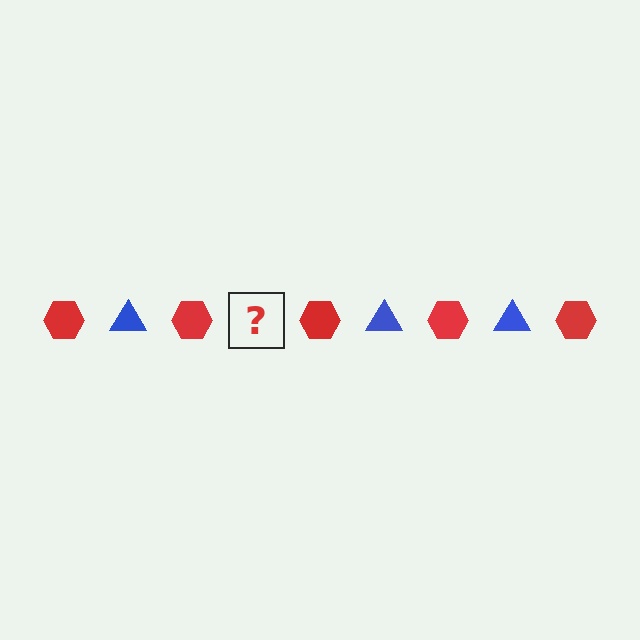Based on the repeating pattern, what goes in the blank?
The blank should be a blue triangle.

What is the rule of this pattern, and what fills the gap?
The rule is that the pattern alternates between red hexagon and blue triangle. The gap should be filled with a blue triangle.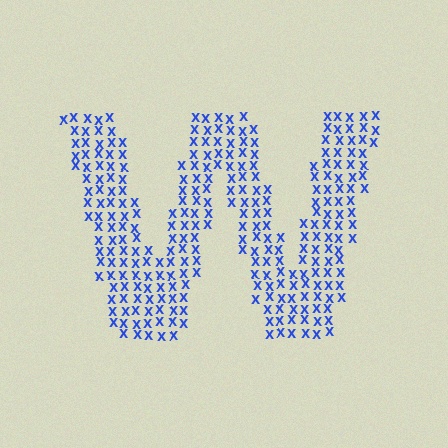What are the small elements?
The small elements are letter X's.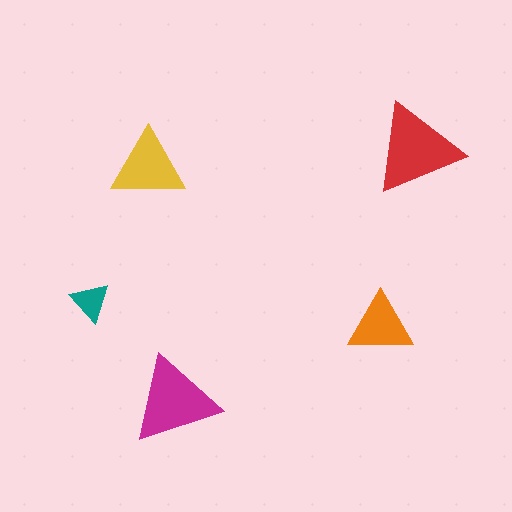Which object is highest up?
The red triangle is topmost.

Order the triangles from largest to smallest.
the red one, the magenta one, the yellow one, the orange one, the teal one.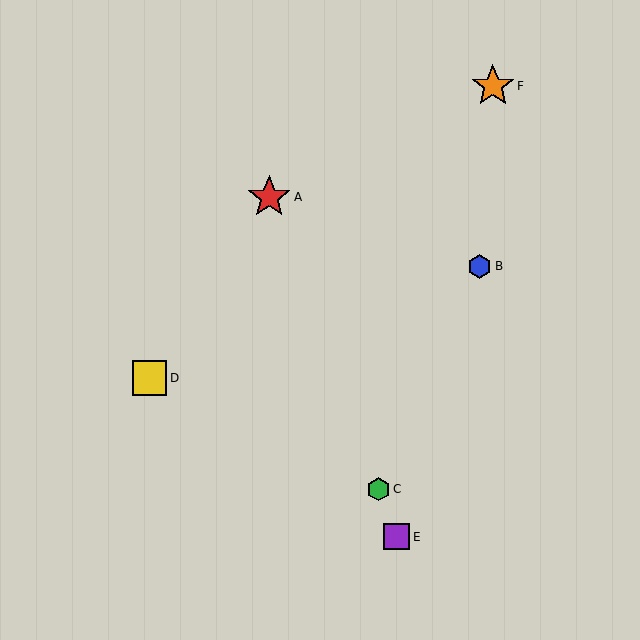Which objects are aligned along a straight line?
Objects A, C, E are aligned along a straight line.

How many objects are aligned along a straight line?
3 objects (A, C, E) are aligned along a straight line.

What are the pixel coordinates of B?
Object B is at (480, 266).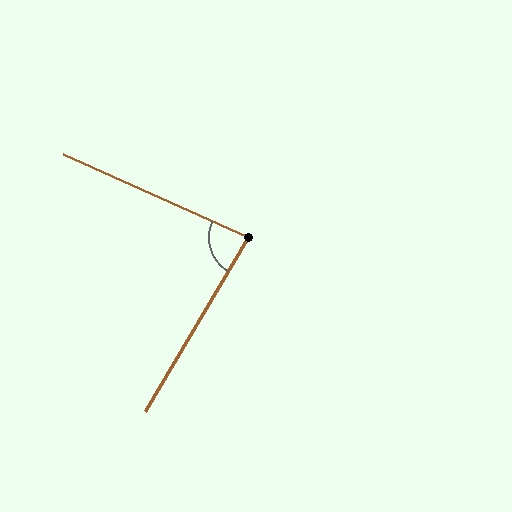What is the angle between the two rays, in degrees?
Approximately 83 degrees.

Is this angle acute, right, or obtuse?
It is acute.